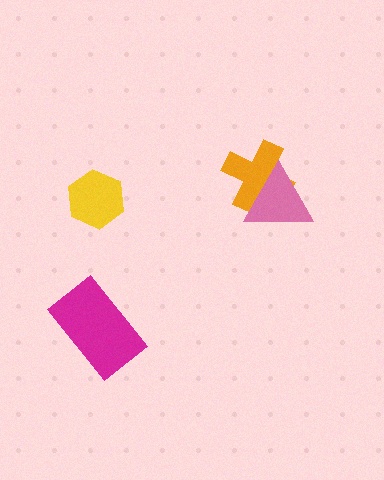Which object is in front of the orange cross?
The pink triangle is in front of the orange cross.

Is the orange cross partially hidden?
Yes, it is partially covered by another shape.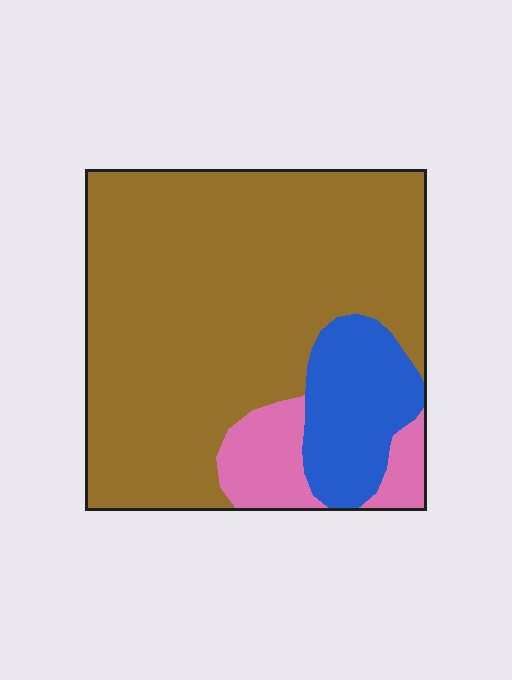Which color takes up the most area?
Brown, at roughly 75%.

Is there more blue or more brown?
Brown.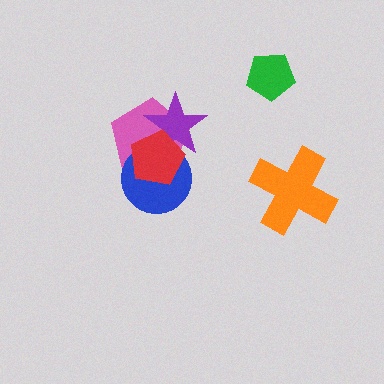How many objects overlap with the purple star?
3 objects overlap with the purple star.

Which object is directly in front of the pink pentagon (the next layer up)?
The blue circle is directly in front of the pink pentagon.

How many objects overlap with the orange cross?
0 objects overlap with the orange cross.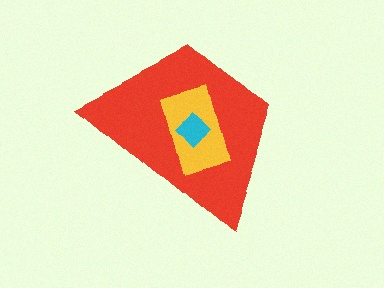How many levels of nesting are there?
3.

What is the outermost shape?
The red trapezoid.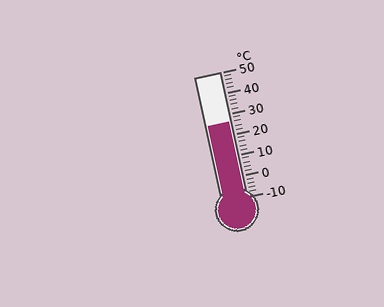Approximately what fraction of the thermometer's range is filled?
The thermometer is filled to approximately 60% of its range.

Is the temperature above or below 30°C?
The temperature is below 30°C.